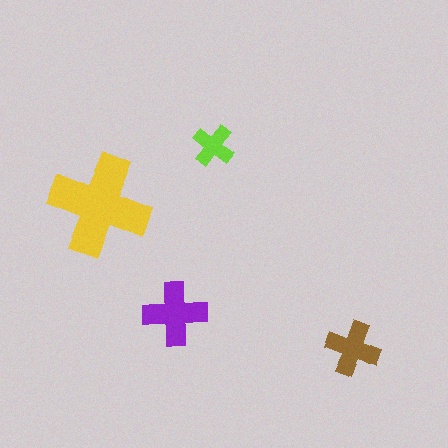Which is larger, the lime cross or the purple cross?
The purple one.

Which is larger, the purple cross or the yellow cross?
The yellow one.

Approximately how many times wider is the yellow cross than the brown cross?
About 2 times wider.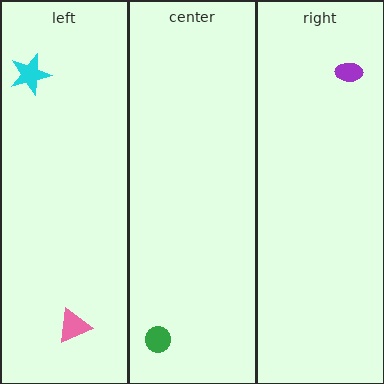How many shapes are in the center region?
1.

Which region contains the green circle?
The center region.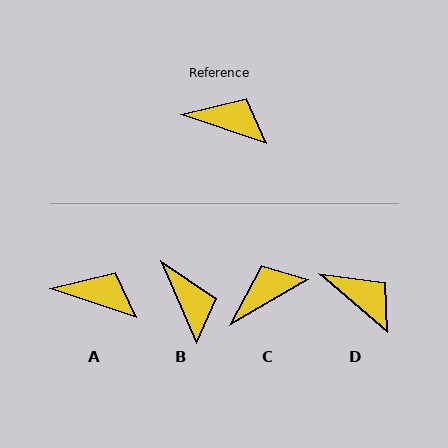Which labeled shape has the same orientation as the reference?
A.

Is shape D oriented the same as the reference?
No, it is off by about 21 degrees.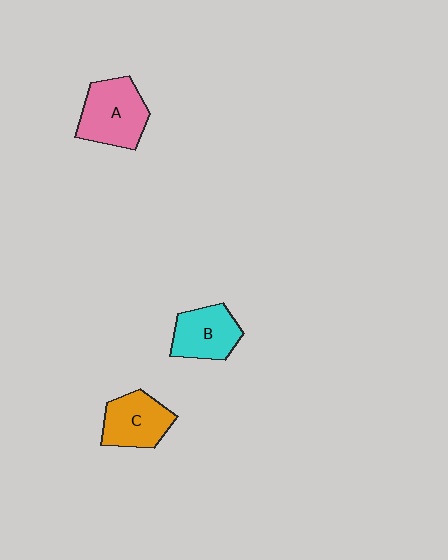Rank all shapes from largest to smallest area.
From largest to smallest: A (pink), C (orange), B (cyan).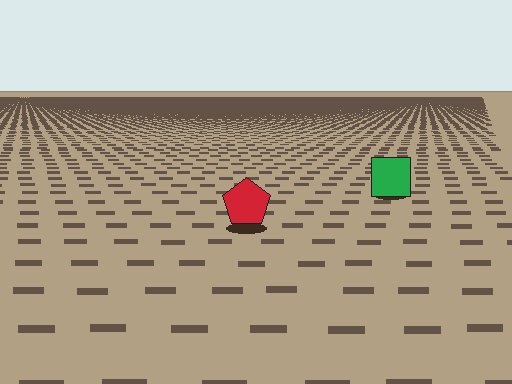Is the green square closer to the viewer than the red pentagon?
No. The red pentagon is closer — you can tell from the texture gradient: the ground texture is coarser near it.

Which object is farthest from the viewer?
The green square is farthest from the viewer. It appears smaller and the ground texture around it is denser.